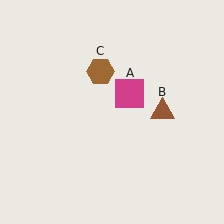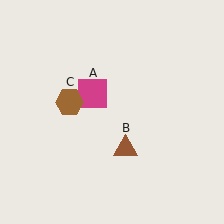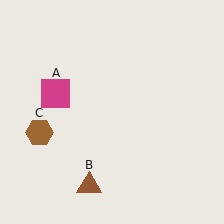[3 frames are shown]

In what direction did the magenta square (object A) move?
The magenta square (object A) moved left.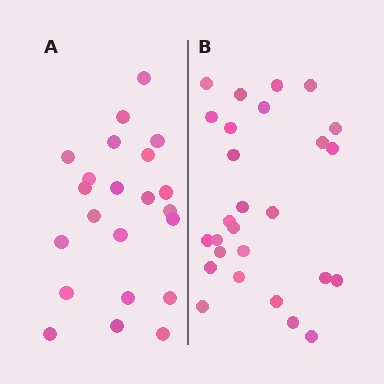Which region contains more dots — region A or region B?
Region B (the right region) has more dots.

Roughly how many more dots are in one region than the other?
Region B has about 5 more dots than region A.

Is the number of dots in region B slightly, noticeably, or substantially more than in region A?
Region B has only slightly more — the two regions are fairly close. The ratio is roughly 1.2 to 1.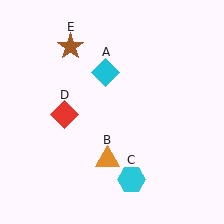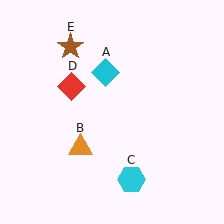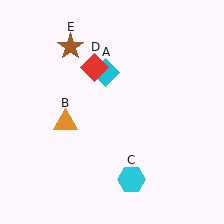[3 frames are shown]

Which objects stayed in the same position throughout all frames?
Cyan diamond (object A) and cyan hexagon (object C) and brown star (object E) remained stationary.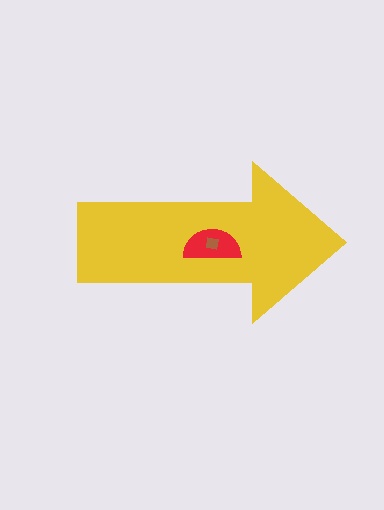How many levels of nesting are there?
3.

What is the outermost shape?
The yellow arrow.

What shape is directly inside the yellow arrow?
The red semicircle.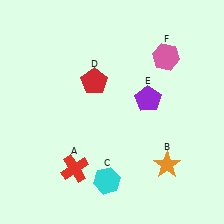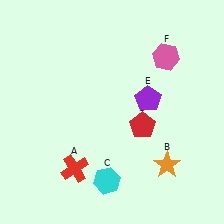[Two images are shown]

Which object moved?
The red pentagon (D) moved right.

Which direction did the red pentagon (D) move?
The red pentagon (D) moved right.